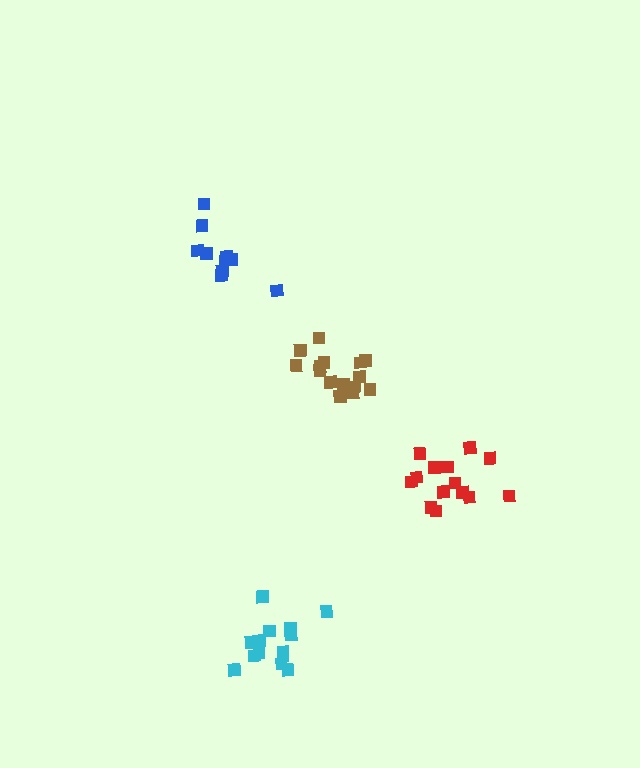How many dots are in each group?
Group 1: 14 dots, Group 2: 14 dots, Group 3: 11 dots, Group 4: 15 dots (54 total).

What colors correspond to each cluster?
The clusters are colored: red, cyan, blue, brown.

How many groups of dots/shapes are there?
There are 4 groups.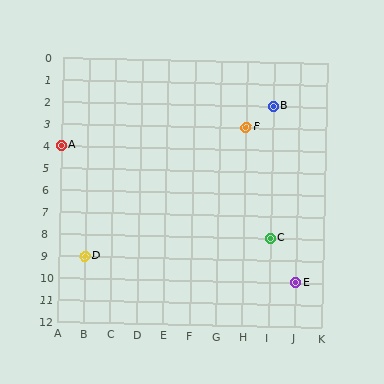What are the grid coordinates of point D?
Point D is at grid coordinates (B, 9).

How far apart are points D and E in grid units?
Points D and E are 8 columns and 1 row apart (about 8.1 grid units diagonally).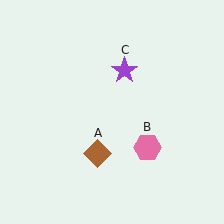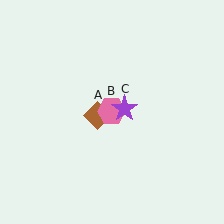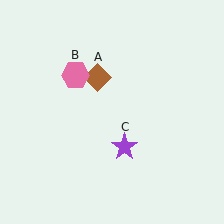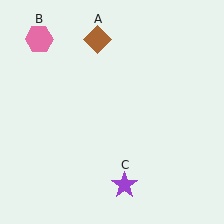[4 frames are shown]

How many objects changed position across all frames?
3 objects changed position: brown diamond (object A), pink hexagon (object B), purple star (object C).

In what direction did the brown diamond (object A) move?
The brown diamond (object A) moved up.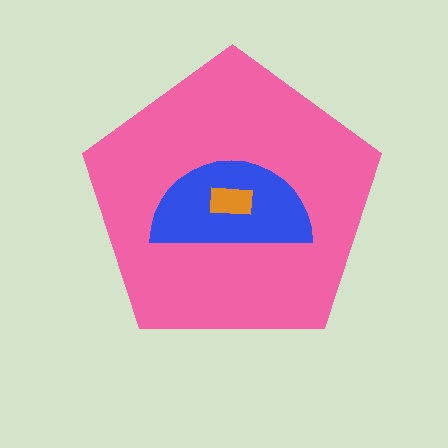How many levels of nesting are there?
3.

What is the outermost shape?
The pink pentagon.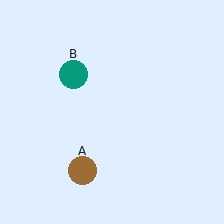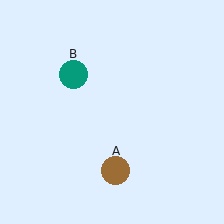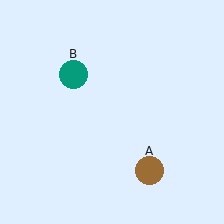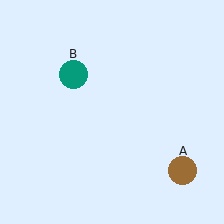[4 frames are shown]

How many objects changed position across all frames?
1 object changed position: brown circle (object A).